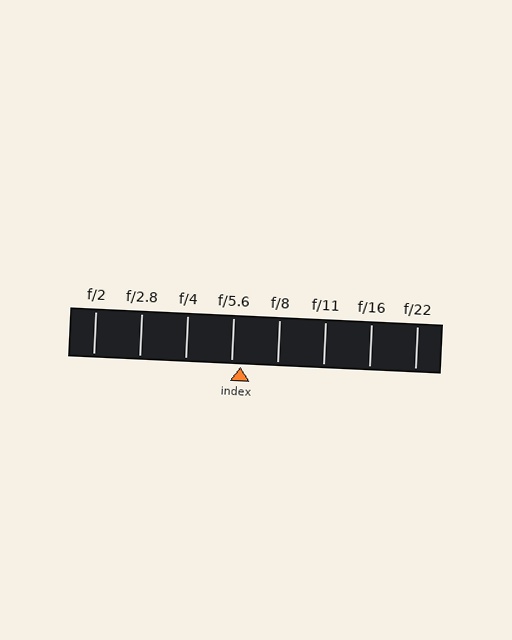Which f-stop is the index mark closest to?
The index mark is closest to f/5.6.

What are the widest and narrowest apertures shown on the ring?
The widest aperture shown is f/2 and the narrowest is f/22.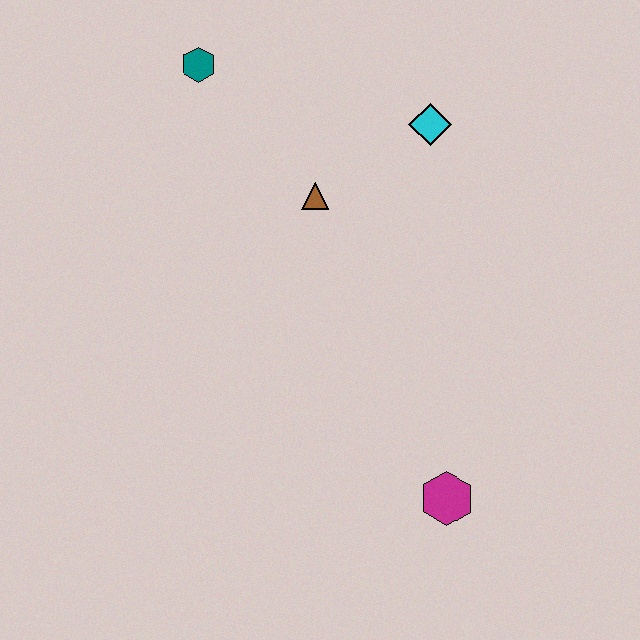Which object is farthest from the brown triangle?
The magenta hexagon is farthest from the brown triangle.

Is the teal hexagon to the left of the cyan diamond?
Yes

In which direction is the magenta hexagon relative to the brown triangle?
The magenta hexagon is below the brown triangle.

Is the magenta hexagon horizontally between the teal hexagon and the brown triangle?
No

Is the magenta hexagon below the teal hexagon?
Yes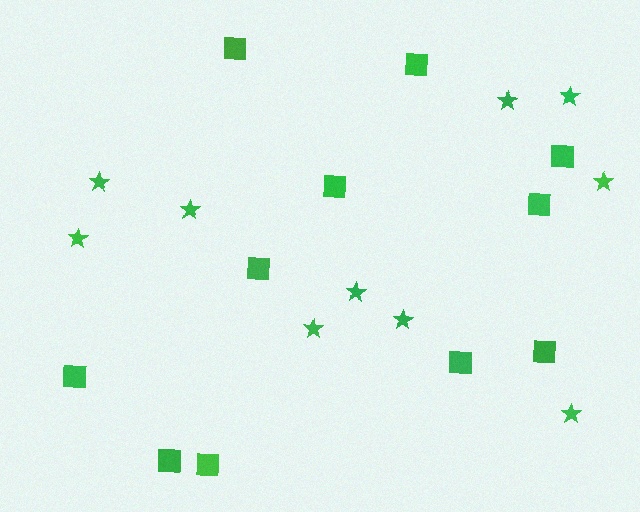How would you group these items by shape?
There are 2 groups: one group of squares (11) and one group of stars (10).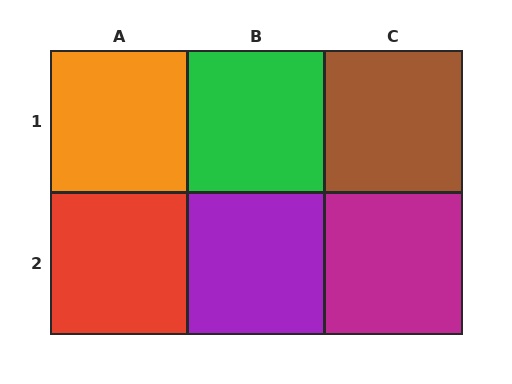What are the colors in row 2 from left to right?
Red, purple, magenta.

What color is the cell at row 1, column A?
Orange.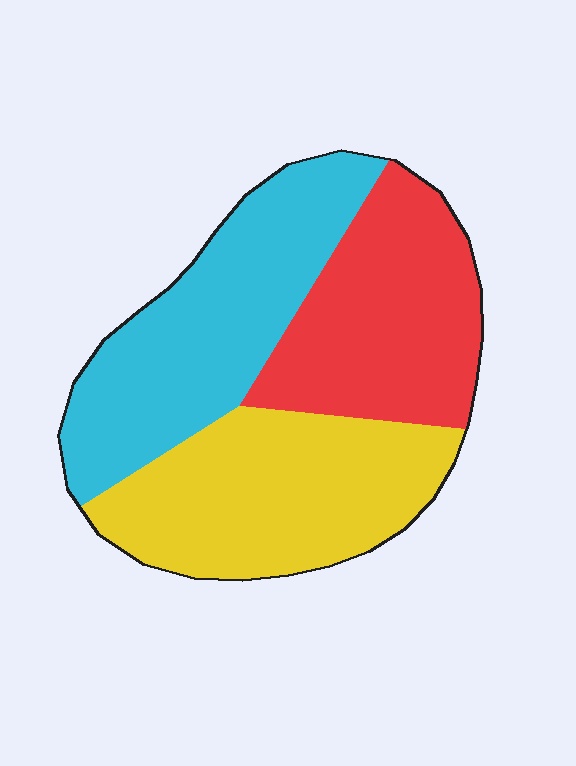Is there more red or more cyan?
Cyan.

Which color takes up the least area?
Red, at roughly 30%.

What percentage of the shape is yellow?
Yellow takes up about one third (1/3) of the shape.